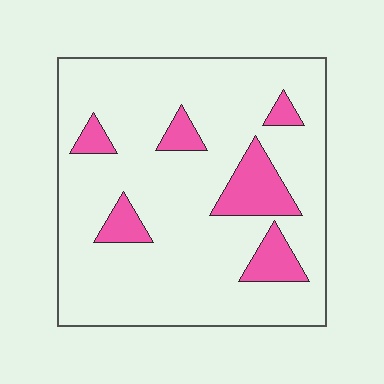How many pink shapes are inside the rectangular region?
6.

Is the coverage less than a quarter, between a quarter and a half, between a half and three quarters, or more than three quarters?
Less than a quarter.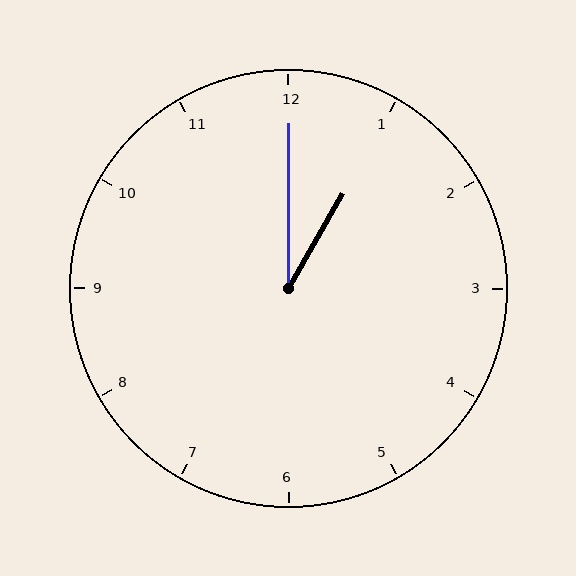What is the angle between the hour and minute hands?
Approximately 30 degrees.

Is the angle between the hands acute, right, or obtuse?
It is acute.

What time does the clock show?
1:00.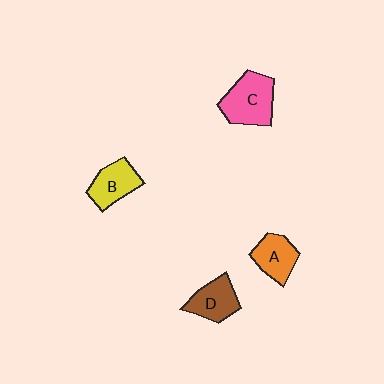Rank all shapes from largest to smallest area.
From largest to smallest: C (pink), B (yellow), D (brown), A (orange).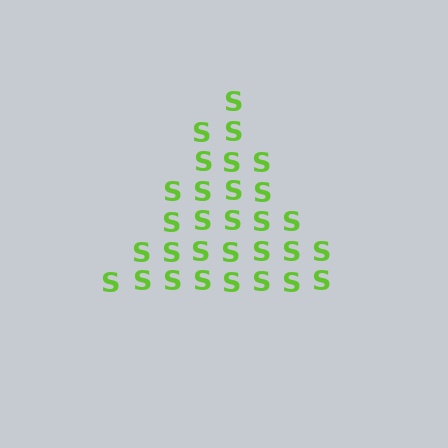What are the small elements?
The small elements are letter S's.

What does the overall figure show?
The overall figure shows a triangle.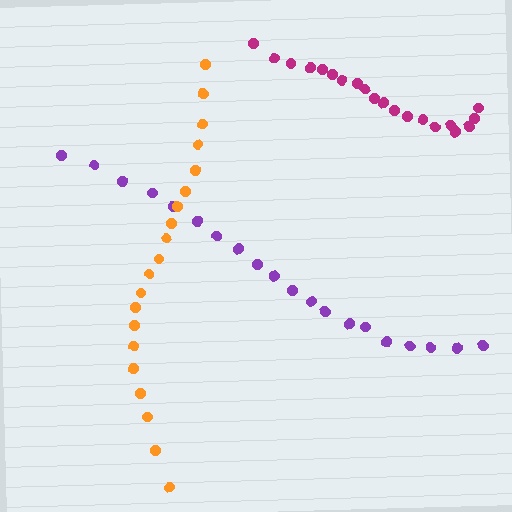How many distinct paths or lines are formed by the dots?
There are 3 distinct paths.